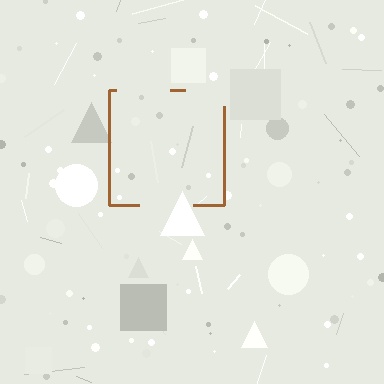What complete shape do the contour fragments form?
The contour fragments form a square.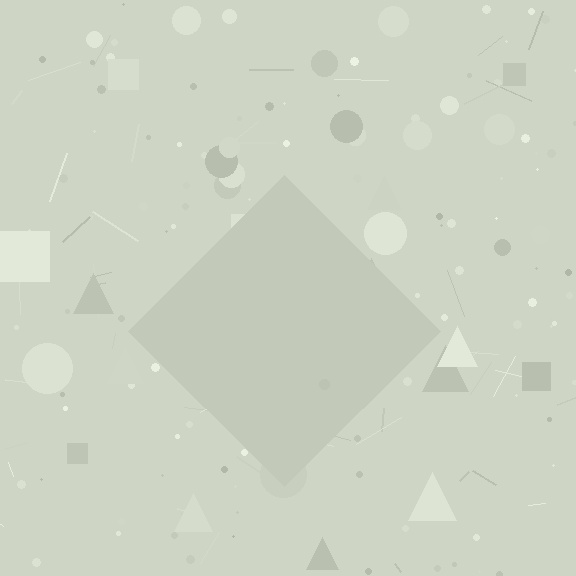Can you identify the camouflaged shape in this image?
The camouflaged shape is a diamond.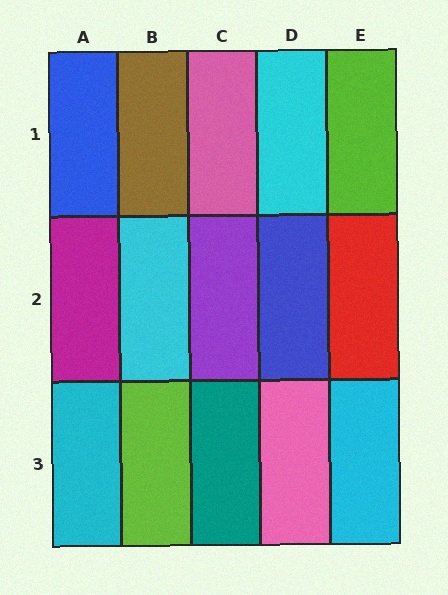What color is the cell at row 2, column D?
Blue.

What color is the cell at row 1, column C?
Pink.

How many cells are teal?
1 cell is teal.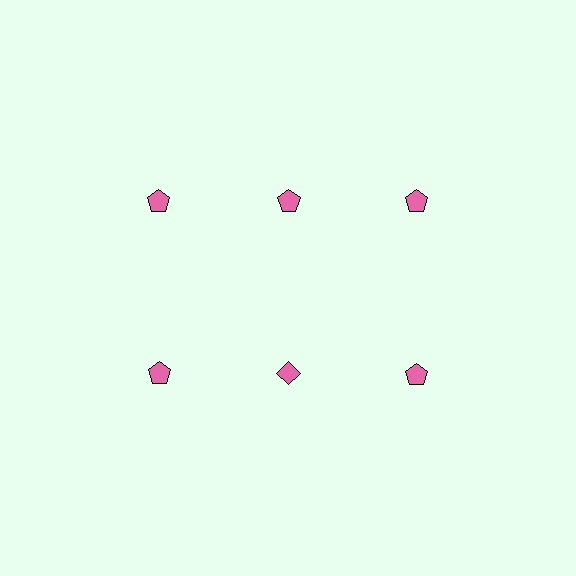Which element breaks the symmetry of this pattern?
The pink diamond in the second row, second from left column breaks the symmetry. All other shapes are pink pentagons.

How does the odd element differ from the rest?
It has a different shape: diamond instead of pentagon.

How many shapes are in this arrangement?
There are 6 shapes arranged in a grid pattern.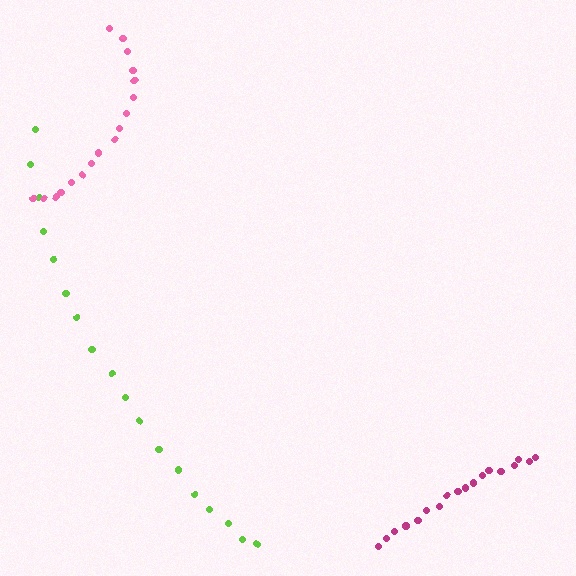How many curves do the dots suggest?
There are 3 distinct paths.